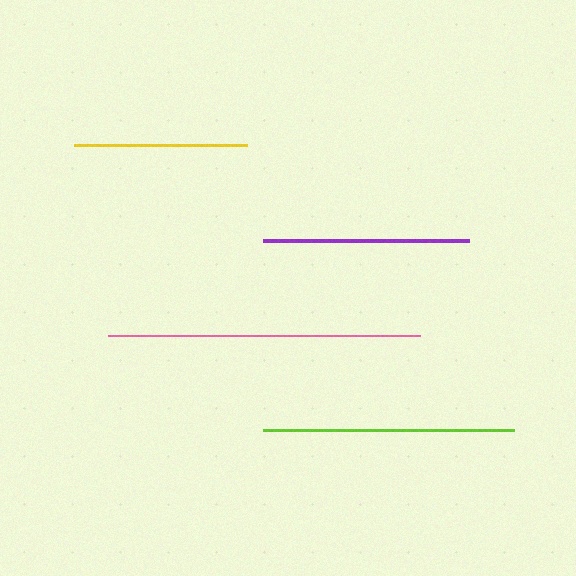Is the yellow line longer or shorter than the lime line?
The lime line is longer than the yellow line.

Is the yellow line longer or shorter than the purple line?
The purple line is longer than the yellow line.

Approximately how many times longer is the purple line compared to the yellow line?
The purple line is approximately 1.2 times the length of the yellow line.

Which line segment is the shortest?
The yellow line is the shortest at approximately 173 pixels.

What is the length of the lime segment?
The lime segment is approximately 251 pixels long.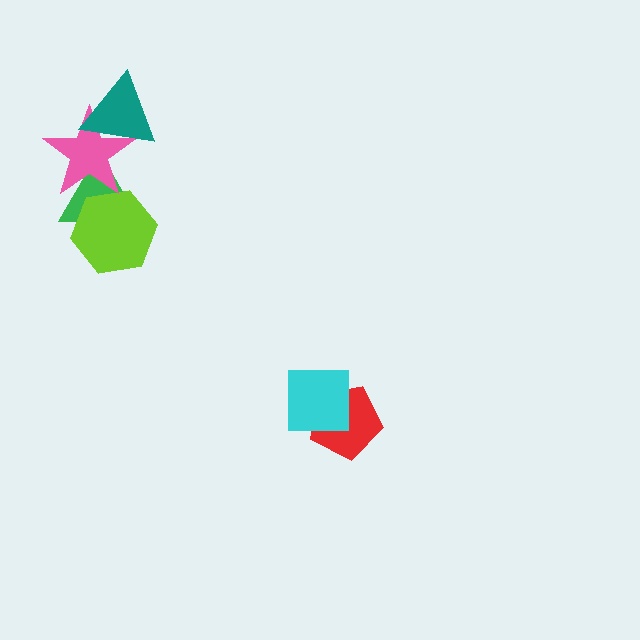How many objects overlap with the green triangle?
2 objects overlap with the green triangle.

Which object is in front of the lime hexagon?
The pink star is in front of the lime hexagon.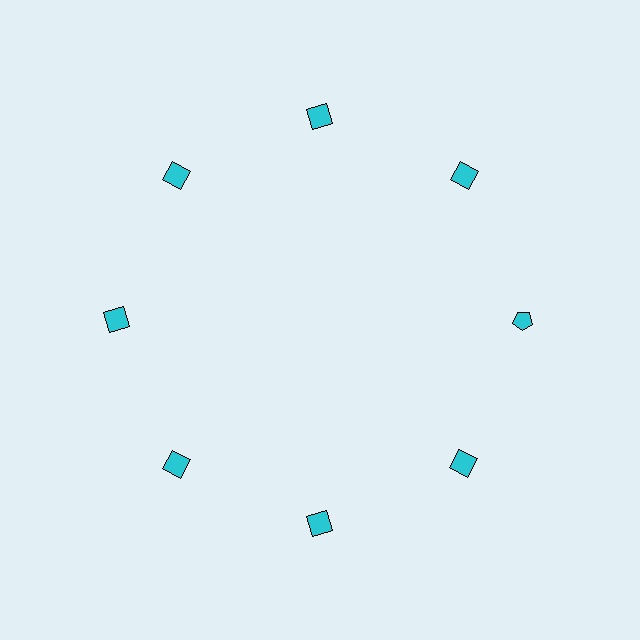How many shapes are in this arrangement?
There are 8 shapes arranged in a ring pattern.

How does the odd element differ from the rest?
It has a different shape: pentagon instead of square.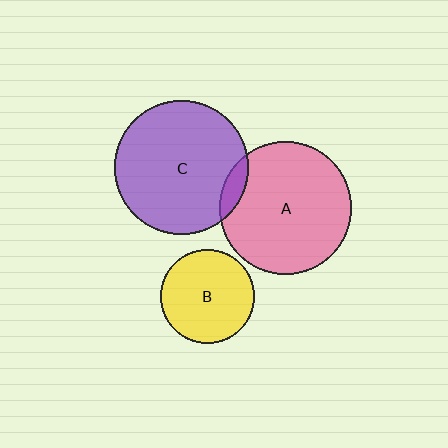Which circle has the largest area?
Circle C (purple).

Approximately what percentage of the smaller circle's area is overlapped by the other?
Approximately 10%.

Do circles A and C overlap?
Yes.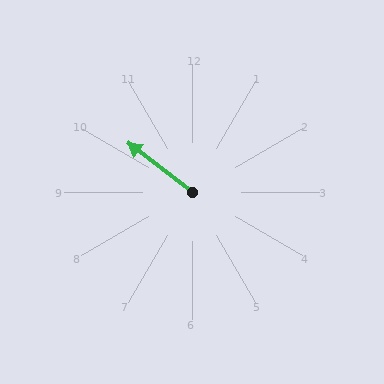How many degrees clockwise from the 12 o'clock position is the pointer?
Approximately 307 degrees.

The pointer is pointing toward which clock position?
Roughly 10 o'clock.